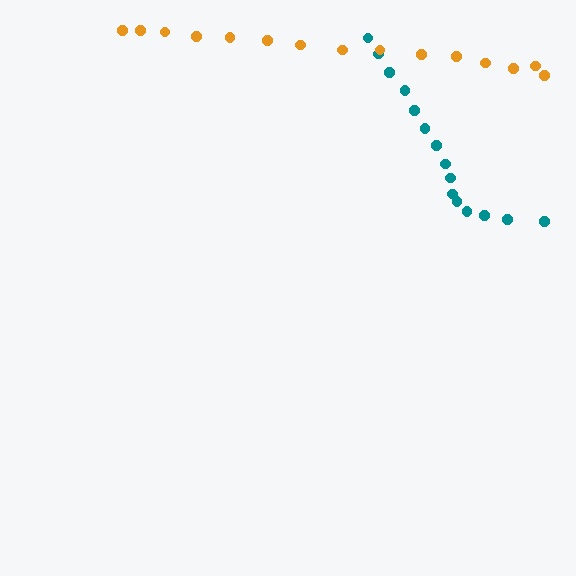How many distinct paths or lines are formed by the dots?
There are 2 distinct paths.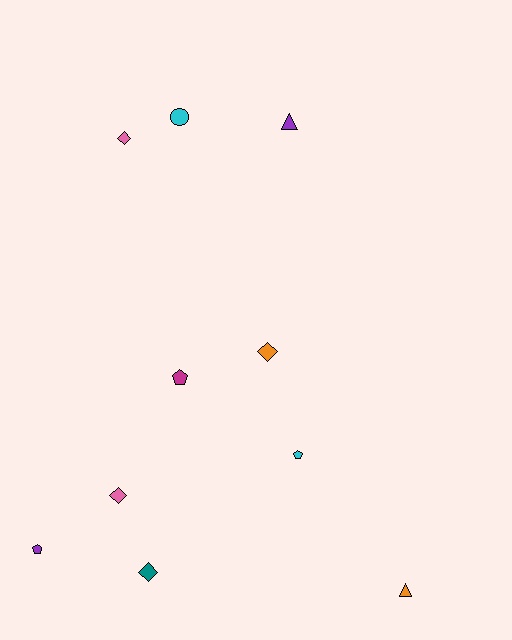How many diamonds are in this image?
There are 4 diamonds.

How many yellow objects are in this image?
There are no yellow objects.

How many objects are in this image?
There are 10 objects.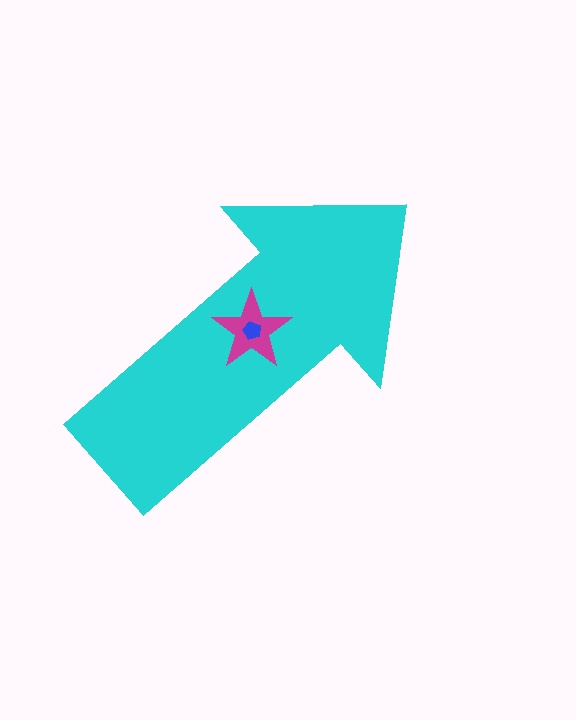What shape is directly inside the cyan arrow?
The magenta star.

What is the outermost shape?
The cyan arrow.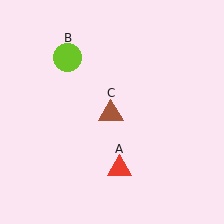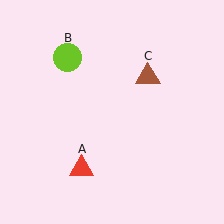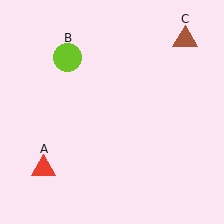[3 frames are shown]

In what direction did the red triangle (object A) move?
The red triangle (object A) moved left.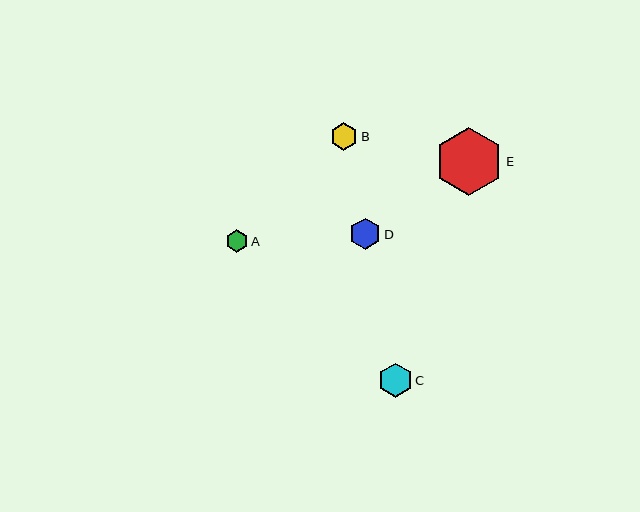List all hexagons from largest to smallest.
From largest to smallest: E, C, D, B, A.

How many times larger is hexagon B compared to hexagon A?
Hexagon B is approximately 1.2 times the size of hexagon A.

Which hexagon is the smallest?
Hexagon A is the smallest with a size of approximately 23 pixels.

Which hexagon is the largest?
Hexagon E is the largest with a size of approximately 68 pixels.